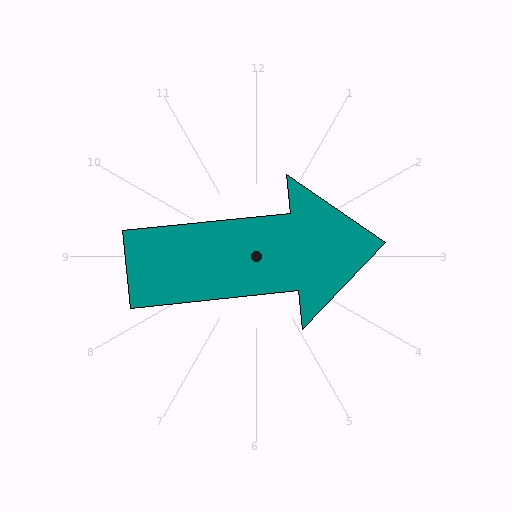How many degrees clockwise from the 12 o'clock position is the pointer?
Approximately 84 degrees.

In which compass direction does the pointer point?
East.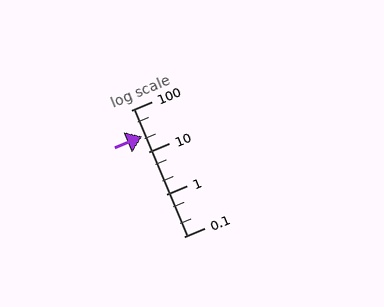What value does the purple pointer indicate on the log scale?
The pointer indicates approximately 24.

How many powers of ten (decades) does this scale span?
The scale spans 3 decades, from 0.1 to 100.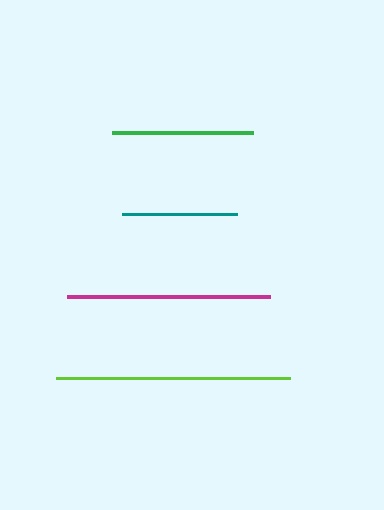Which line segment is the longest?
The lime line is the longest at approximately 234 pixels.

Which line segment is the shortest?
The teal line is the shortest at approximately 115 pixels.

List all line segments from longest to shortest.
From longest to shortest: lime, magenta, green, teal.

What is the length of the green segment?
The green segment is approximately 141 pixels long.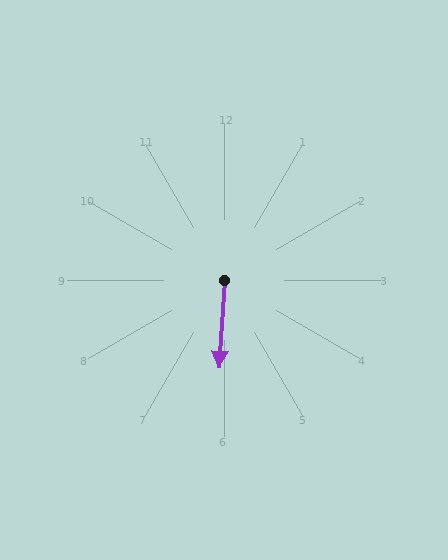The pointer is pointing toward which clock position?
Roughly 6 o'clock.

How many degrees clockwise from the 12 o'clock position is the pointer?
Approximately 183 degrees.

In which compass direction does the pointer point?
South.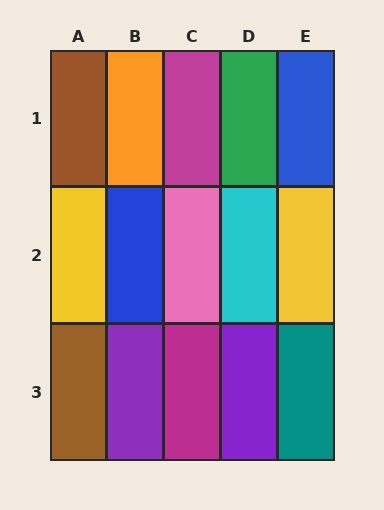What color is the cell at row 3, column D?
Purple.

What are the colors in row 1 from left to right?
Brown, orange, magenta, green, blue.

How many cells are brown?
2 cells are brown.